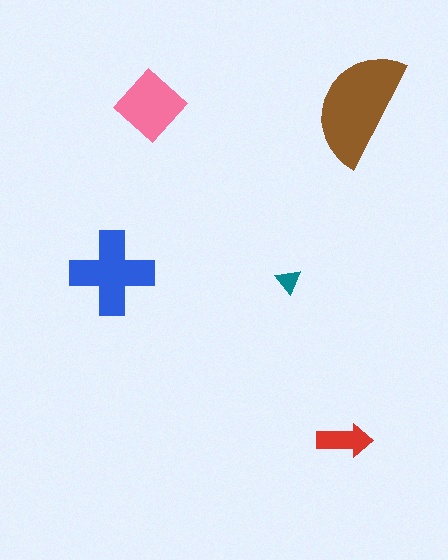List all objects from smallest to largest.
The teal triangle, the red arrow, the pink diamond, the blue cross, the brown semicircle.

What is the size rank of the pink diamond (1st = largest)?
3rd.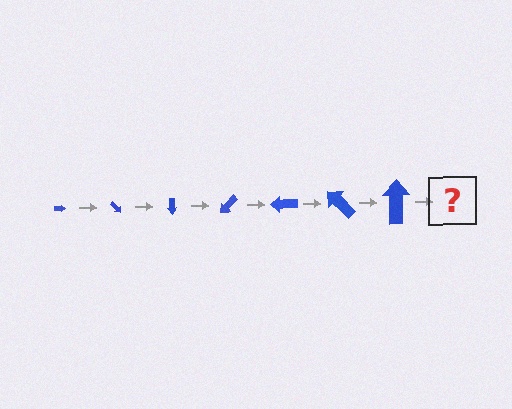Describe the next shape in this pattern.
It should be an arrow, larger than the previous one and rotated 315 degrees from the start.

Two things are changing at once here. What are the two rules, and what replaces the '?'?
The two rules are that the arrow grows larger each step and it rotates 45 degrees each step. The '?' should be an arrow, larger than the previous one and rotated 315 degrees from the start.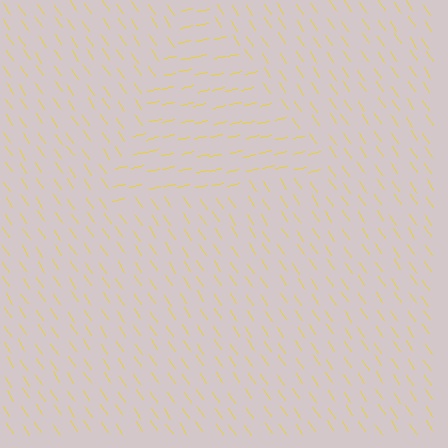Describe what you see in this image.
The image is filled with small yellow line segments. A triangle region in the image has lines oriented differently from the surrounding lines, creating a visible texture boundary.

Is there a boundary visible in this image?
Yes, there is a texture boundary formed by a change in line orientation.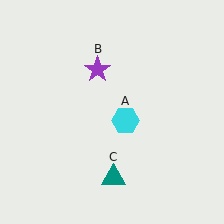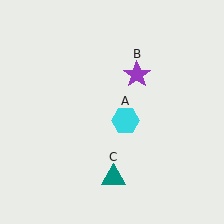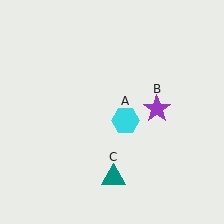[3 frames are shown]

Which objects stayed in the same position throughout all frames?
Cyan hexagon (object A) and teal triangle (object C) remained stationary.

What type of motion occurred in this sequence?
The purple star (object B) rotated clockwise around the center of the scene.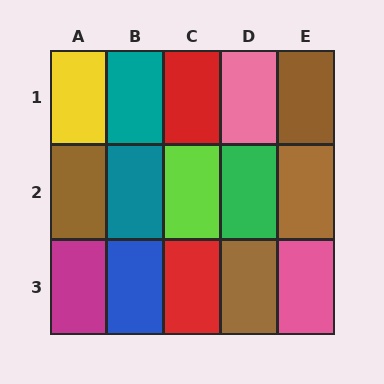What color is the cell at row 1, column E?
Brown.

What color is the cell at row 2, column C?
Lime.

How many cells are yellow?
1 cell is yellow.